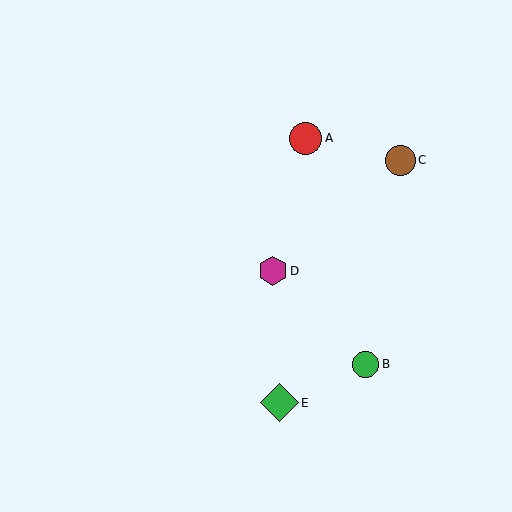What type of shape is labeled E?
Shape E is a green diamond.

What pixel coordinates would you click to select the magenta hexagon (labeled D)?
Click at (273, 271) to select the magenta hexagon D.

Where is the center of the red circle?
The center of the red circle is at (306, 138).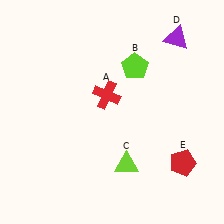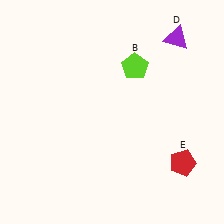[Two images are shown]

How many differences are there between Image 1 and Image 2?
There are 2 differences between the two images.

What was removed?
The lime triangle (C), the red cross (A) were removed in Image 2.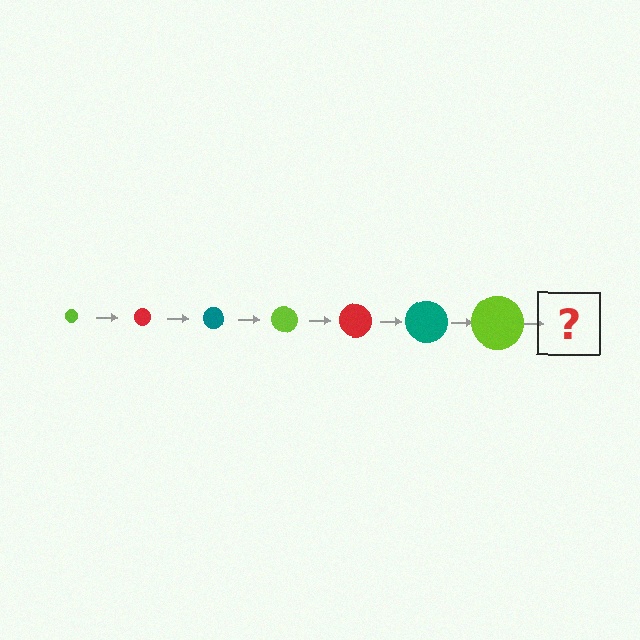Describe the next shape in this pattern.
It should be a red circle, larger than the previous one.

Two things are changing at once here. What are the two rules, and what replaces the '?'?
The two rules are that the circle grows larger each step and the color cycles through lime, red, and teal. The '?' should be a red circle, larger than the previous one.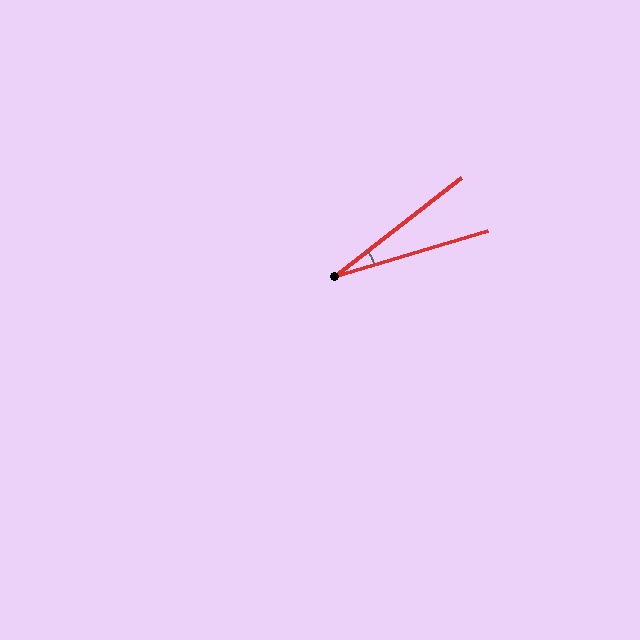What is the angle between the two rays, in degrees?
Approximately 21 degrees.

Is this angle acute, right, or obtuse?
It is acute.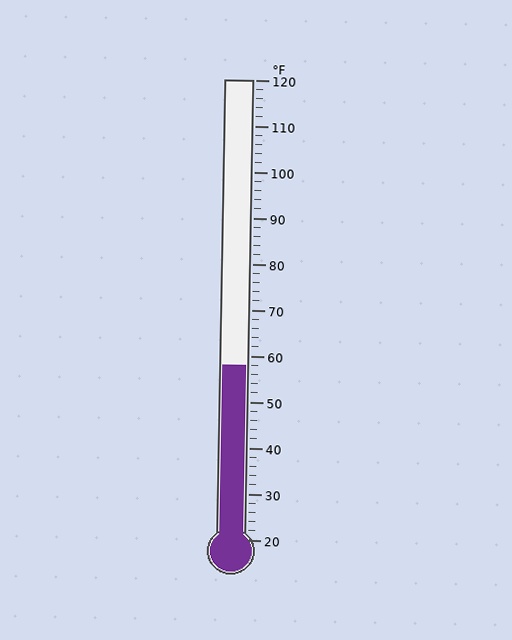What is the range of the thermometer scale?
The thermometer scale ranges from 20°F to 120°F.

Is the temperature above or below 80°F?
The temperature is below 80°F.